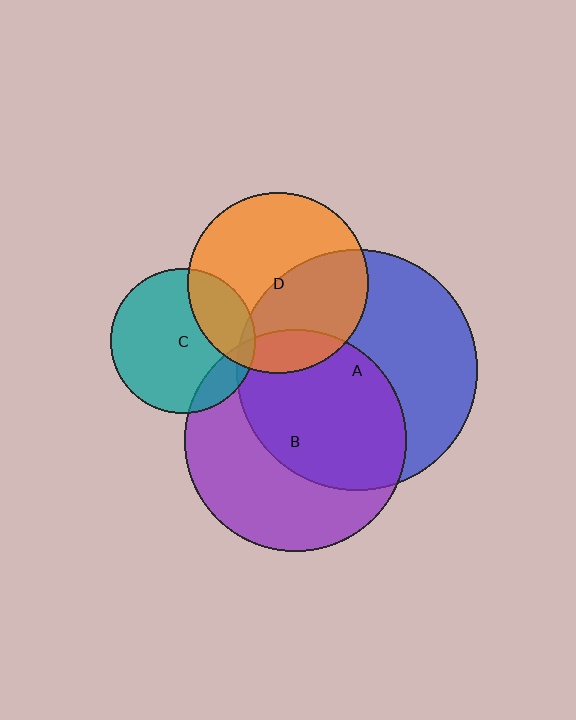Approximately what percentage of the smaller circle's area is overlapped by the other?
Approximately 15%.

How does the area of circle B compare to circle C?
Approximately 2.3 times.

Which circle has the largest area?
Circle A (blue).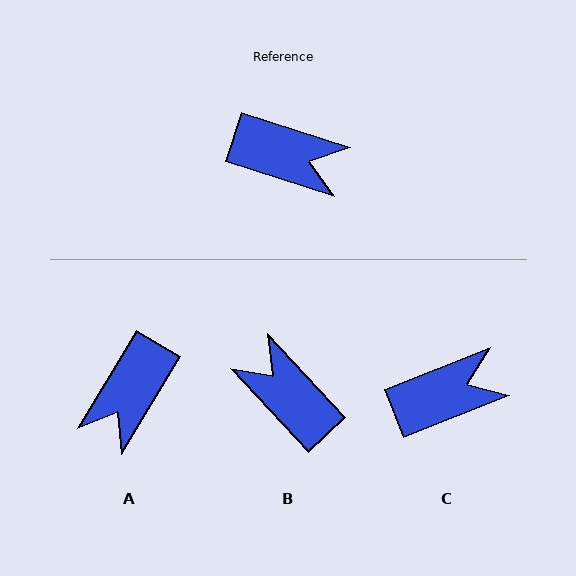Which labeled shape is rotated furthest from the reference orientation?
B, about 151 degrees away.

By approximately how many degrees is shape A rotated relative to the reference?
Approximately 103 degrees clockwise.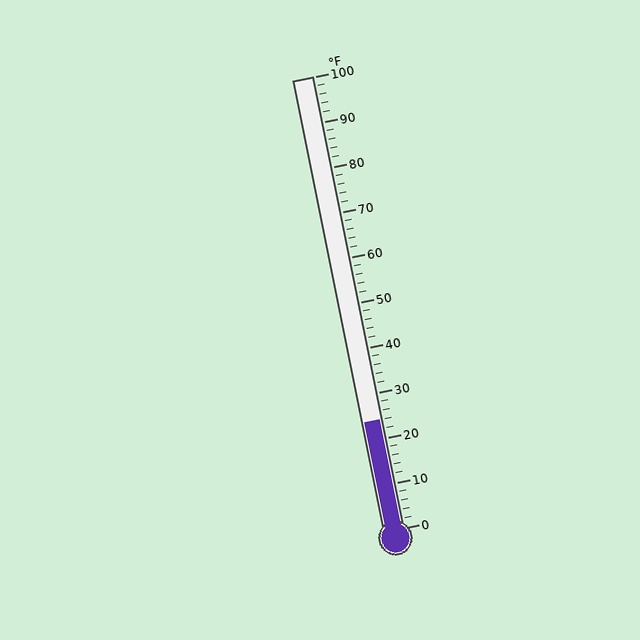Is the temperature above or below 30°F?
The temperature is below 30°F.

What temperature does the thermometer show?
The thermometer shows approximately 24°F.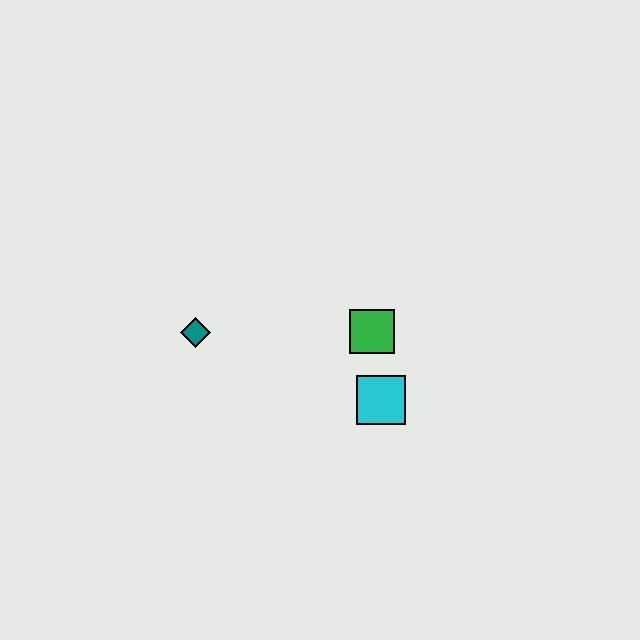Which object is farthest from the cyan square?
The teal diamond is farthest from the cyan square.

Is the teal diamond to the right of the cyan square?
No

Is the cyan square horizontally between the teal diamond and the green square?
No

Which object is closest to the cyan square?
The green square is closest to the cyan square.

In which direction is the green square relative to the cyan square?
The green square is above the cyan square.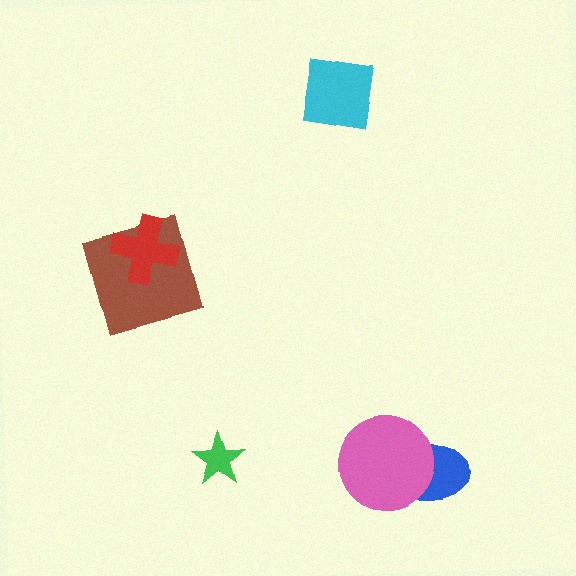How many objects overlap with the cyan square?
0 objects overlap with the cyan square.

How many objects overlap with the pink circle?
1 object overlaps with the pink circle.